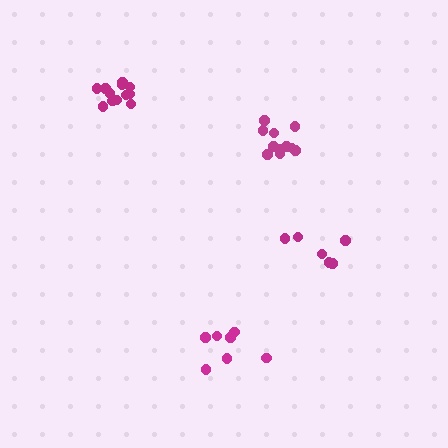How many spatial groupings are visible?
There are 4 spatial groupings.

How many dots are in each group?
Group 1: 11 dots, Group 2: 12 dots, Group 3: 7 dots, Group 4: 6 dots (36 total).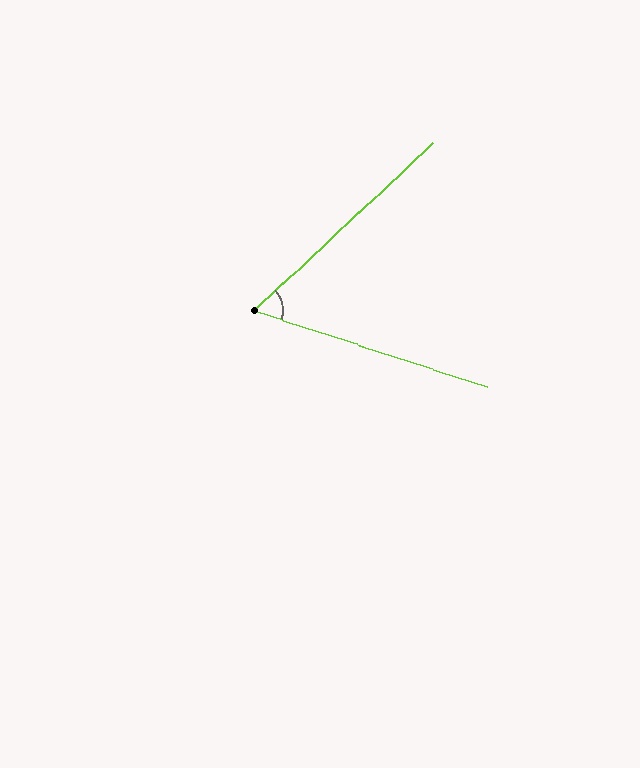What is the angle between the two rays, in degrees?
Approximately 61 degrees.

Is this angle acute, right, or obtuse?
It is acute.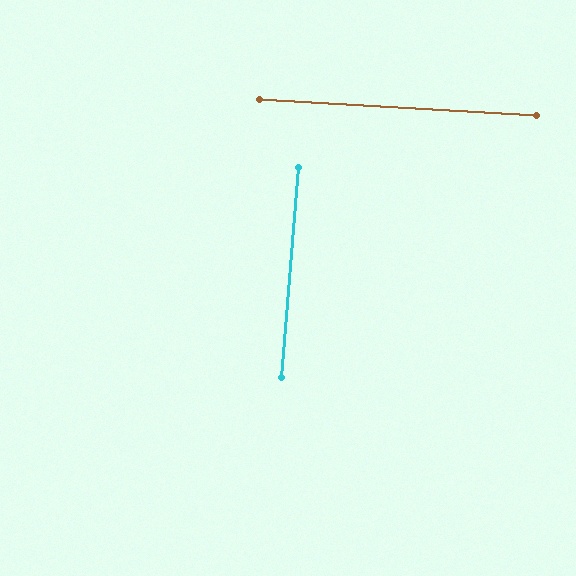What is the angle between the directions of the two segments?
Approximately 89 degrees.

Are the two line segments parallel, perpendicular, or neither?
Perpendicular — they meet at approximately 89°.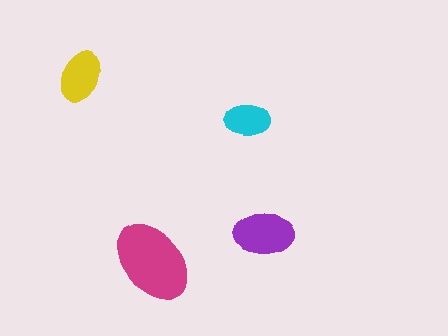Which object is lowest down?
The magenta ellipse is bottommost.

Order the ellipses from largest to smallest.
the magenta one, the purple one, the yellow one, the cyan one.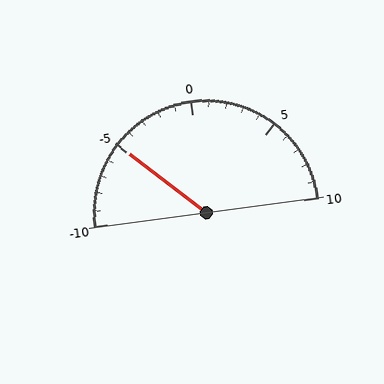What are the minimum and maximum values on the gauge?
The gauge ranges from -10 to 10.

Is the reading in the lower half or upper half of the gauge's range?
The reading is in the lower half of the range (-10 to 10).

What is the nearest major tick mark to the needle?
The nearest major tick mark is -5.